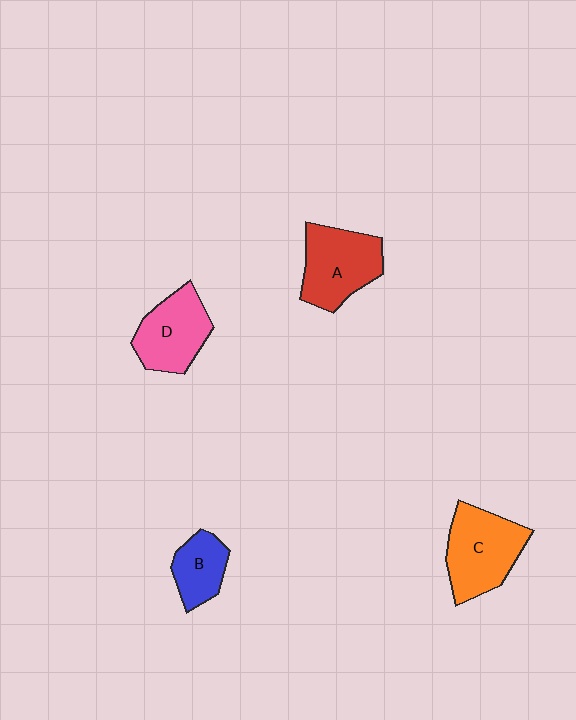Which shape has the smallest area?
Shape B (blue).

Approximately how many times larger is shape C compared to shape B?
Approximately 1.8 times.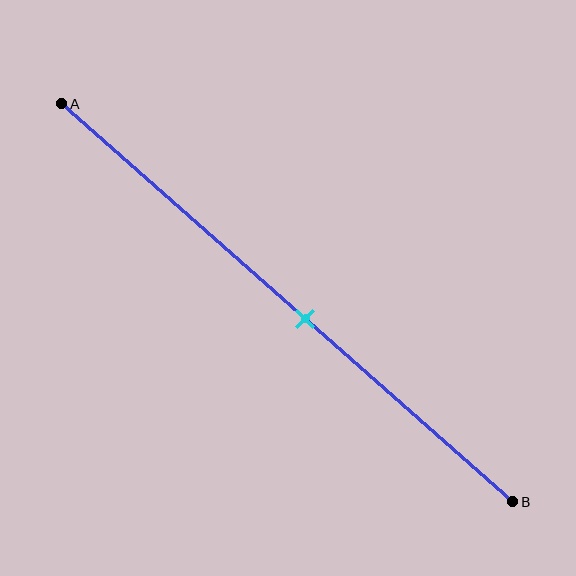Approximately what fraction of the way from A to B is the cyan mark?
The cyan mark is approximately 55% of the way from A to B.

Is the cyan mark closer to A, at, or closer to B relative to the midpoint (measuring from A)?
The cyan mark is closer to point B than the midpoint of segment AB.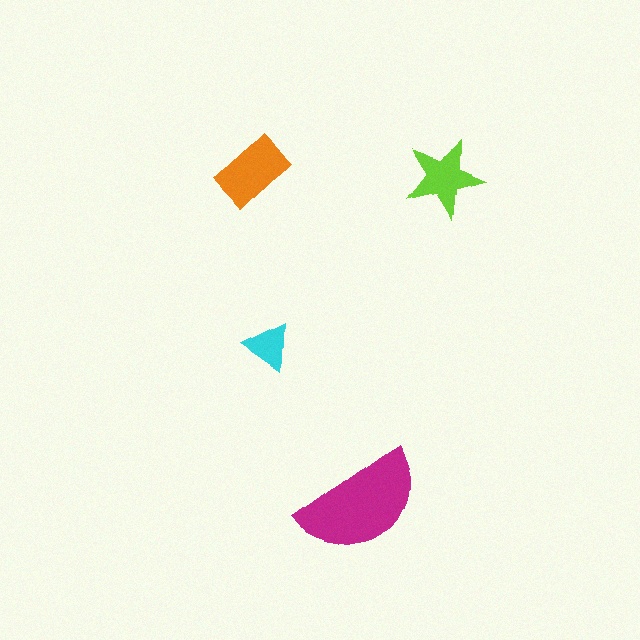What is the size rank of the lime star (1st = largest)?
3rd.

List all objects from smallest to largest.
The cyan triangle, the lime star, the orange rectangle, the magenta semicircle.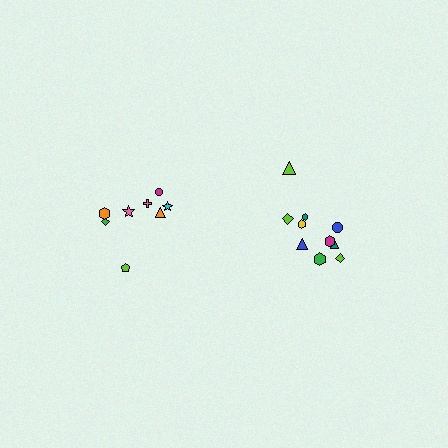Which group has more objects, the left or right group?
The right group.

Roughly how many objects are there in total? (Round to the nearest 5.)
Roughly 20 objects in total.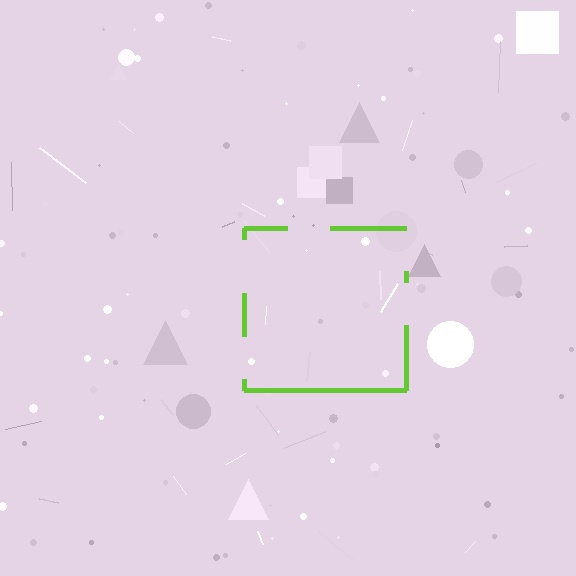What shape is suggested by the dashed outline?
The dashed outline suggests a square.